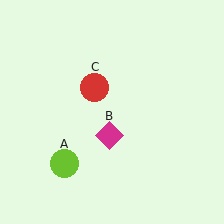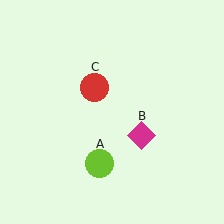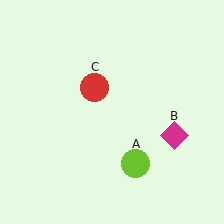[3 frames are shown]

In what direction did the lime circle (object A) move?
The lime circle (object A) moved right.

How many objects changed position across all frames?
2 objects changed position: lime circle (object A), magenta diamond (object B).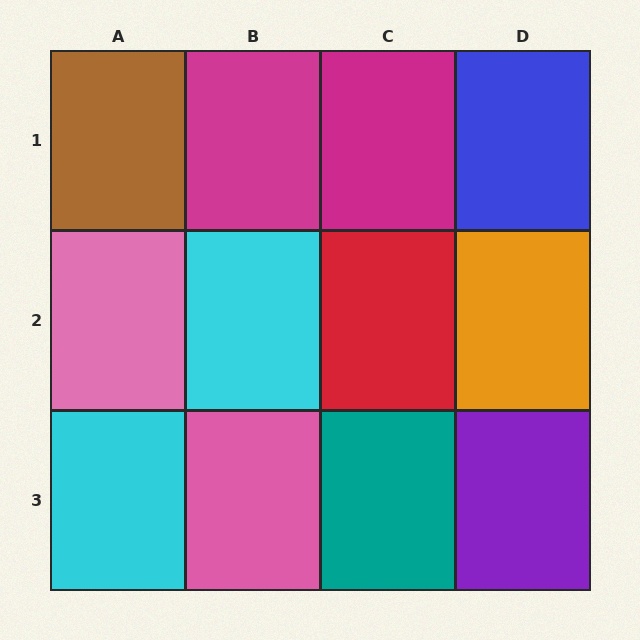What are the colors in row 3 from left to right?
Cyan, pink, teal, purple.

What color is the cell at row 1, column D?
Blue.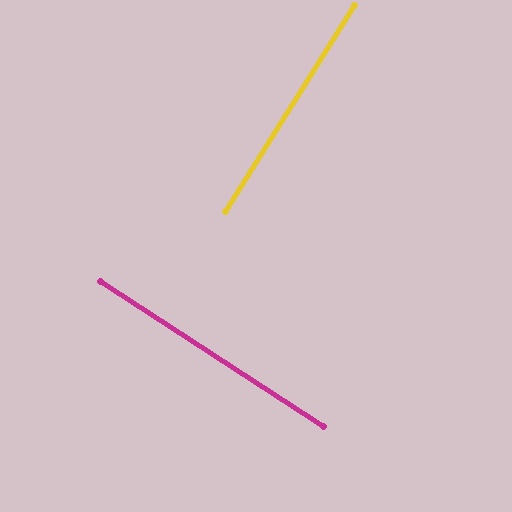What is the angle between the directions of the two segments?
Approximately 89 degrees.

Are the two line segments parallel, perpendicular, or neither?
Perpendicular — they meet at approximately 89°.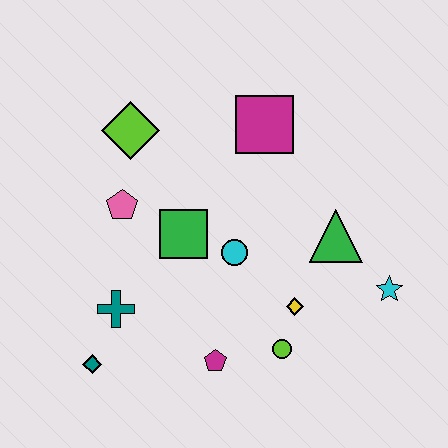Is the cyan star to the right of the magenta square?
Yes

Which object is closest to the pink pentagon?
The green square is closest to the pink pentagon.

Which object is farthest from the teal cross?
The cyan star is farthest from the teal cross.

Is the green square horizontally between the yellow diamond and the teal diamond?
Yes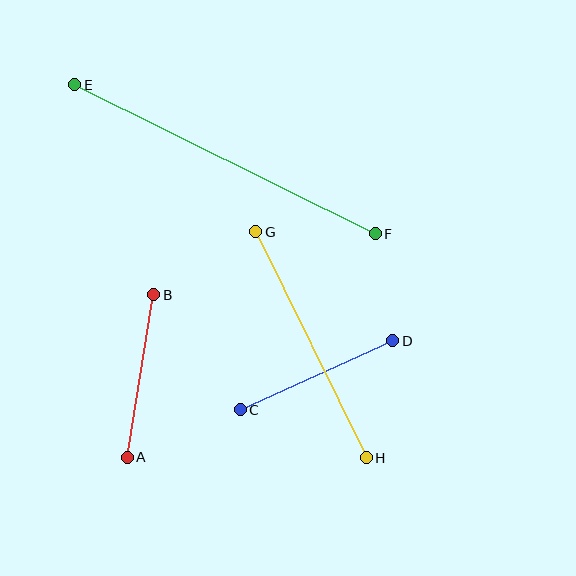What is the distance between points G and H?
The distance is approximately 252 pixels.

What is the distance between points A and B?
The distance is approximately 165 pixels.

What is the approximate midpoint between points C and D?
The midpoint is at approximately (317, 375) pixels.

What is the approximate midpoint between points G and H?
The midpoint is at approximately (311, 345) pixels.